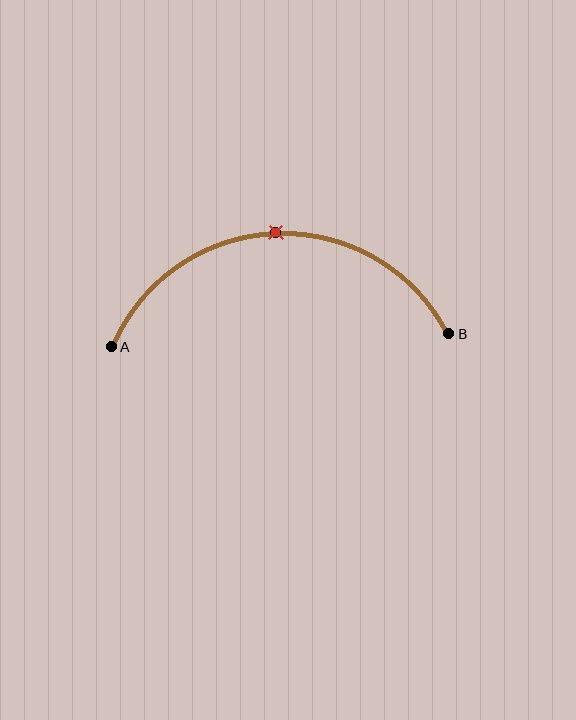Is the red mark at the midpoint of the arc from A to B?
Yes. The red mark lies on the arc at equal arc-length from both A and B — it is the arc midpoint.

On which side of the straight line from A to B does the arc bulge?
The arc bulges above the straight line connecting A and B.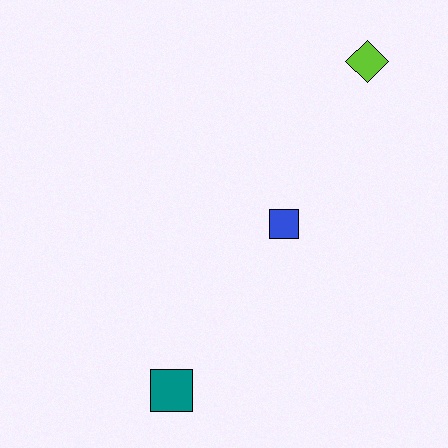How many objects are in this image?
There are 3 objects.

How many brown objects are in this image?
There are no brown objects.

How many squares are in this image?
There are 2 squares.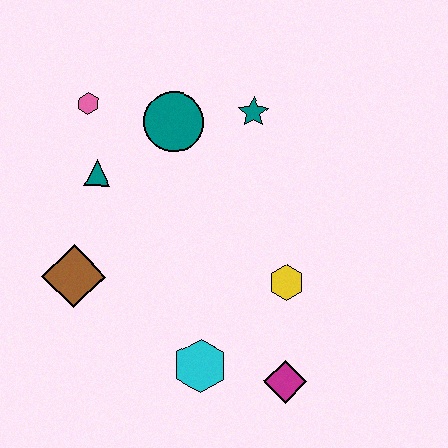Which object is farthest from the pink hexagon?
The magenta diamond is farthest from the pink hexagon.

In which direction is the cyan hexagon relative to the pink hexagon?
The cyan hexagon is below the pink hexagon.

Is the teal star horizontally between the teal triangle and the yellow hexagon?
Yes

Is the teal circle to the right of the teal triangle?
Yes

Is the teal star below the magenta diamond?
No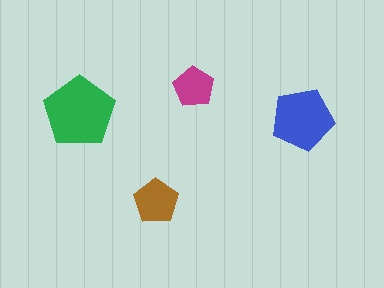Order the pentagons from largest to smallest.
the green one, the blue one, the brown one, the magenta one.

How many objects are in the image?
There are 4 objects in the image.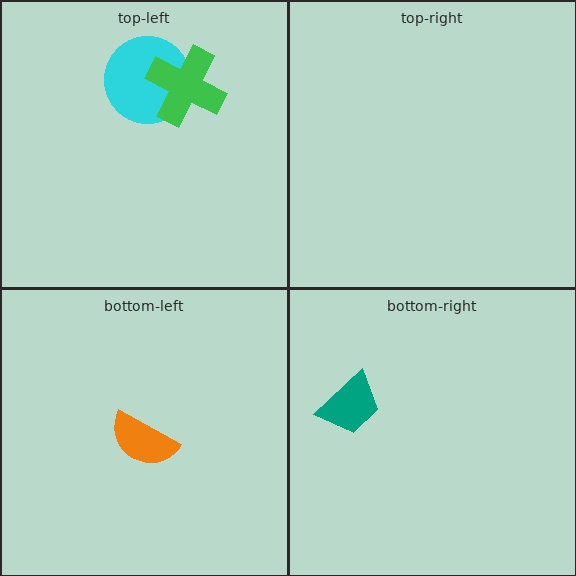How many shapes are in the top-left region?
2.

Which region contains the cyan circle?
The top-left region.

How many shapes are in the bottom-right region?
1.